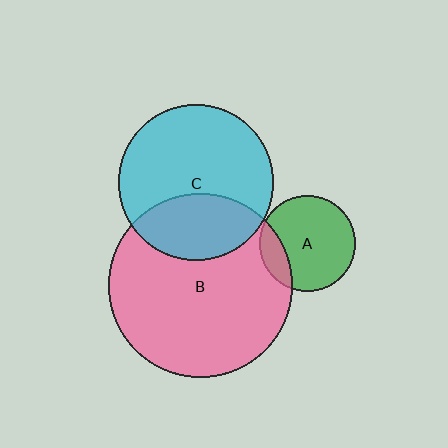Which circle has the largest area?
Circle B (pink).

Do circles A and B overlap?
Yes.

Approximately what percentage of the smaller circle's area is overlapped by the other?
Approximately 15%.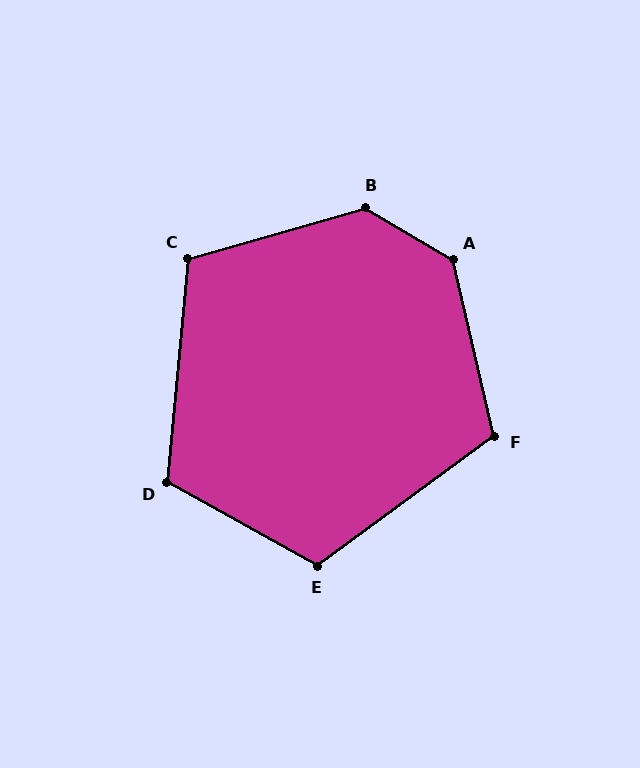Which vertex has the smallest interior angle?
C, at approximately 111 degrees.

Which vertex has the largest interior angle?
A, at approximately 134 degrees.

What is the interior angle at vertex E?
Approximately 115 degrees (obtuse).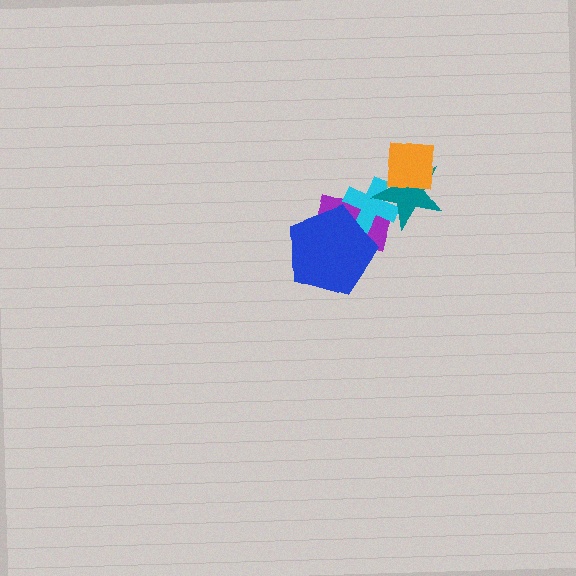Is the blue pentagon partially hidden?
No, no other shape covers it.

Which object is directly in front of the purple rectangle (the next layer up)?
The cyan cross is directly in front of the purple rectangle.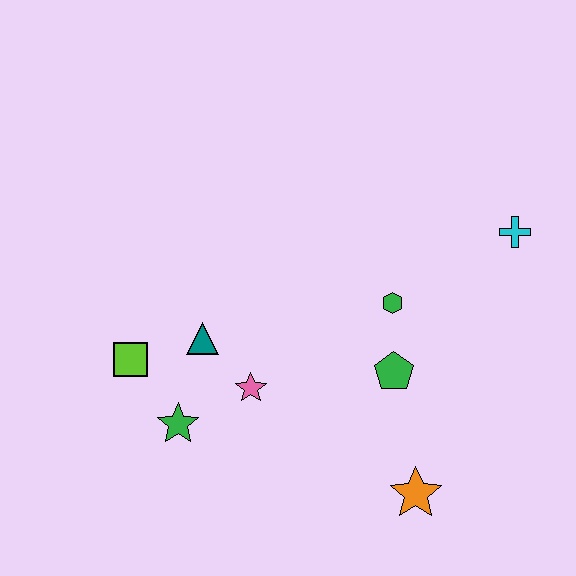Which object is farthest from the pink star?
The cyan cross is farthest from the pink star.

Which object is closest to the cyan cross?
The green hexagon is closest to the cyan cross.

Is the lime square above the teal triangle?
No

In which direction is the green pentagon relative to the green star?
The green pentagon is to the right of the green star.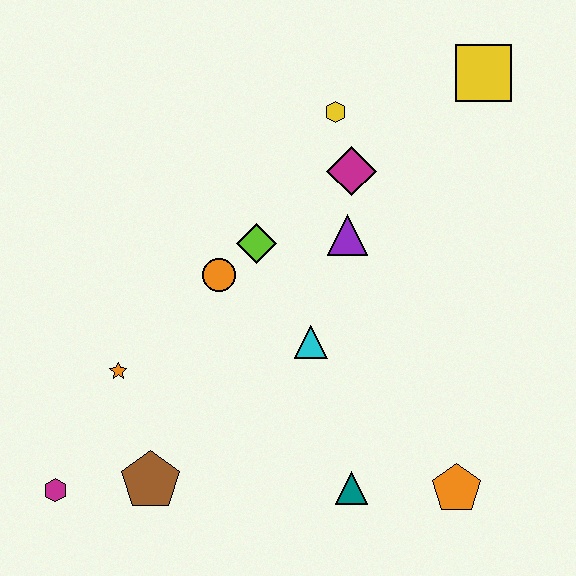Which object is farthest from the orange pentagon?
The yellow square is farthest from the orange pentagon.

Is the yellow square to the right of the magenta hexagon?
Yes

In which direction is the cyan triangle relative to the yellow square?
The cyan triangle is below the yellow square.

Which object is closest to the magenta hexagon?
The brown pentagon is closest to the magenta hexagon.